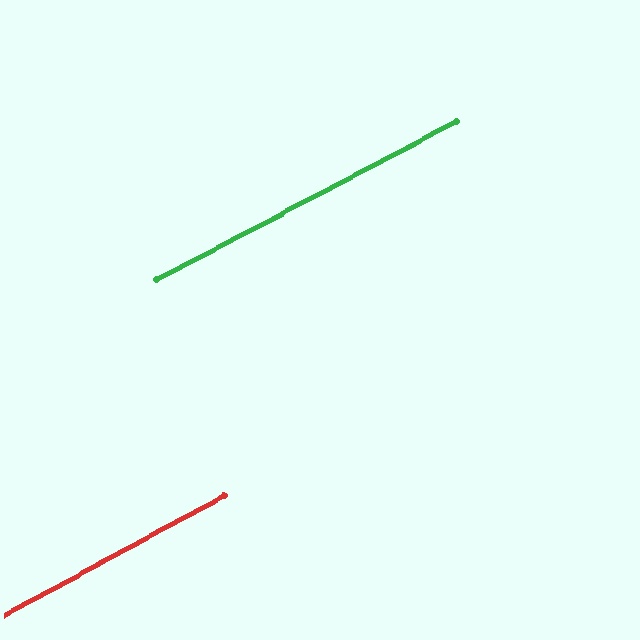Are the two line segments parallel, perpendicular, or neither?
Parallel — their directions differ by only 0.6°.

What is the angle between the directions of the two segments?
Approximately 1 degree.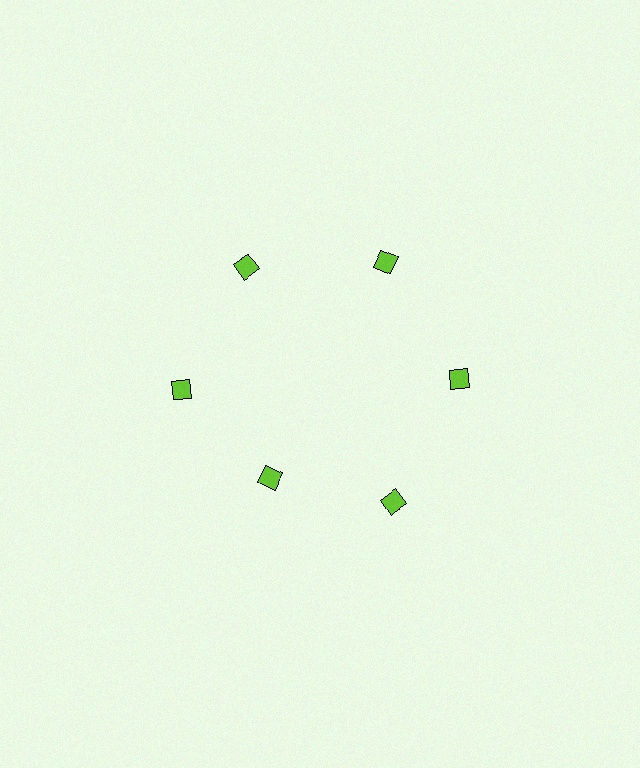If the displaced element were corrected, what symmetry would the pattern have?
It would have 6-fold rotational symmetry — the pattern would map onto itself every 60 degrees.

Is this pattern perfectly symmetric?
No. The 6 lime diamonds are arranged in a ring, but one element near the 7 o'clock position is pulled inward toward the center, breaking the 6-fold rotational symmetry.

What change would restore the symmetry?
The symmetry would be restored by moving it outward, back onto the ring so that all 6 diamonds sit at equal angles and equal distance from the center.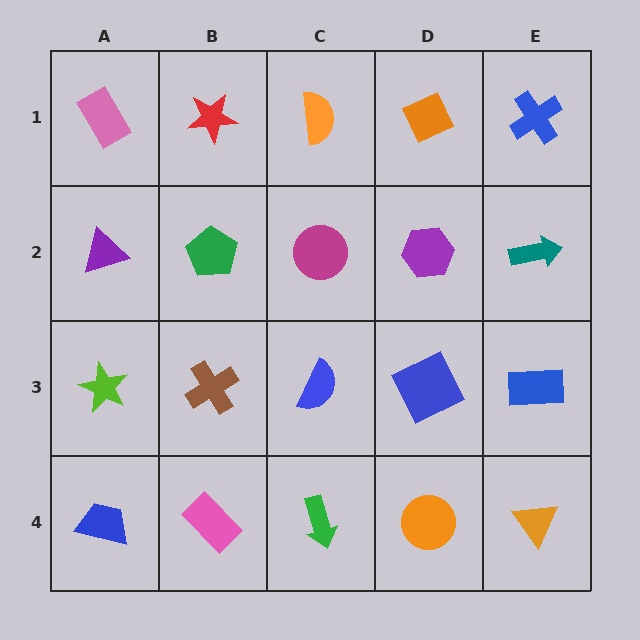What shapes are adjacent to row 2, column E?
A blue cross (row 1, column E), a blue rectangle (row 3, column E), a purple hexagon (row 2, column D).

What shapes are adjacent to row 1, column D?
A purple hexagon (row 2, column D), an orange semicircle (row 1, column C), a blue cross (row 1, column E).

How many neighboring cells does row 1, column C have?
3.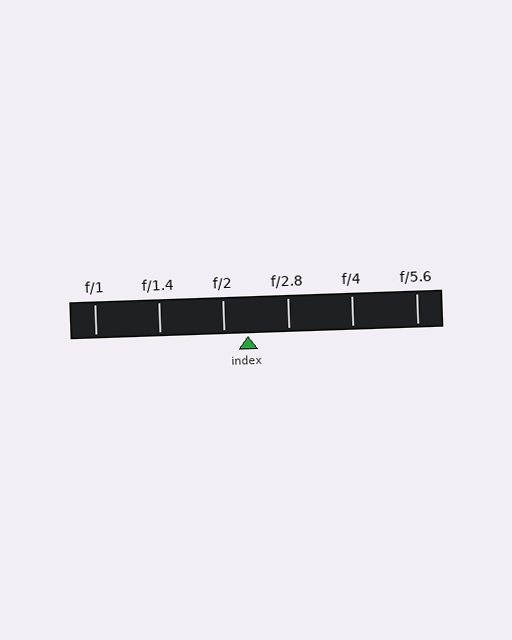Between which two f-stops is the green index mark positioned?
The index mark is between f/2 and f/2.8.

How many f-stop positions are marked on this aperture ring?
There are 6 f-stop positions marked.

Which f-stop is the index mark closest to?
The index mark is closest to f/2.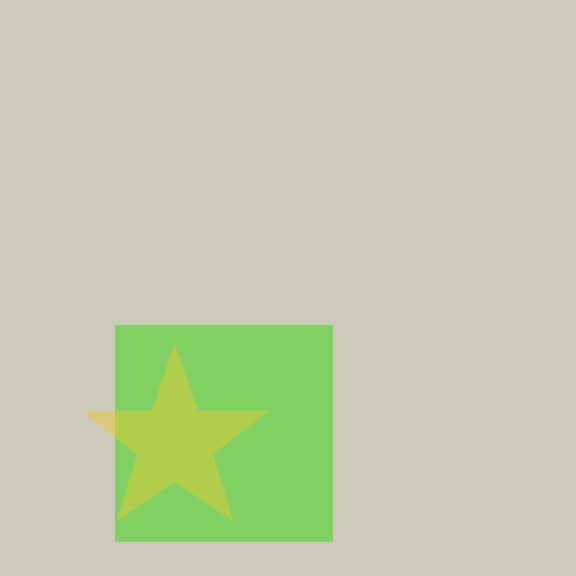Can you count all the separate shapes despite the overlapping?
Yes, there are 2 separate shapes.